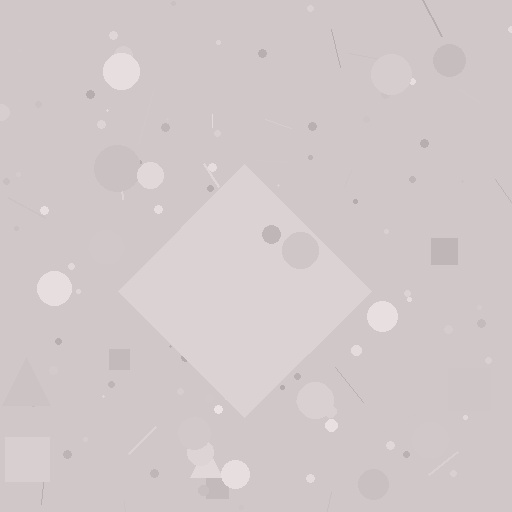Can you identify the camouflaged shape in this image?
The camouflaged shape is a diamond.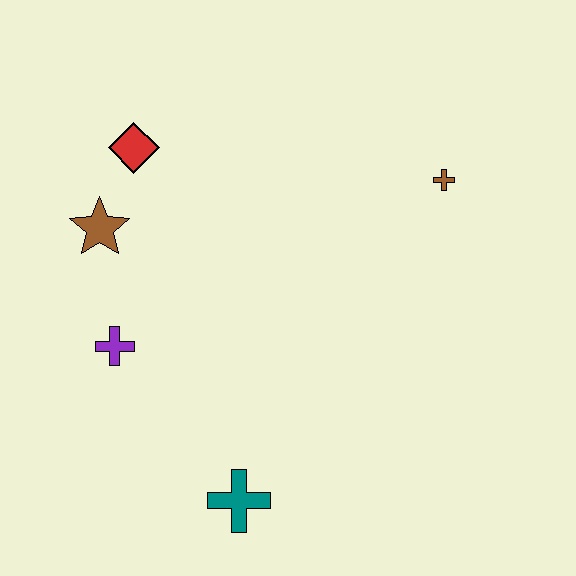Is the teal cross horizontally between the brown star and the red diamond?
No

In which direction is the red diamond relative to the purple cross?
The red diamond is above the purple cross.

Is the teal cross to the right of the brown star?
Yes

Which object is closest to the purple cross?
The brown star is closest to the purple cross.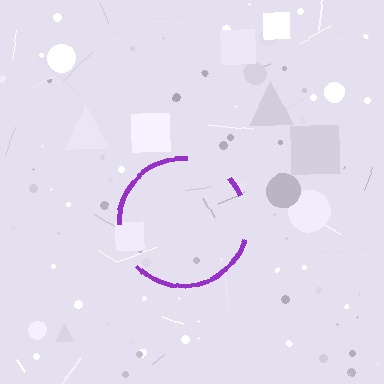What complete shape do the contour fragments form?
The contour fragments form a circle.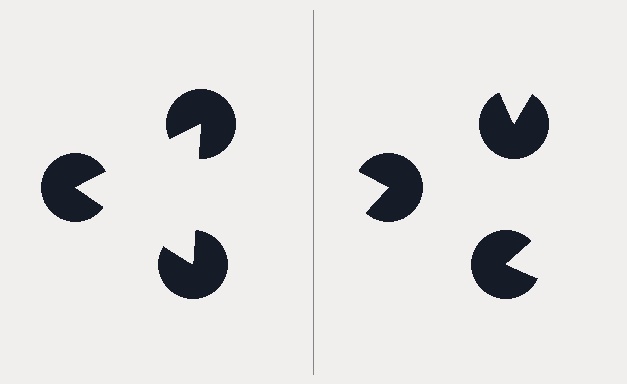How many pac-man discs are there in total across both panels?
6 — 3 on each side.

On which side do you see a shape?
An illusory triangle appears on the left side. On the right side the wedge cuts are rotated, so no coherent shape forms.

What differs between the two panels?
The pac-man discs are positioned identically on both sides; only the wedge orientations differ. On the left they align to a triangle; on the right they are misaligned.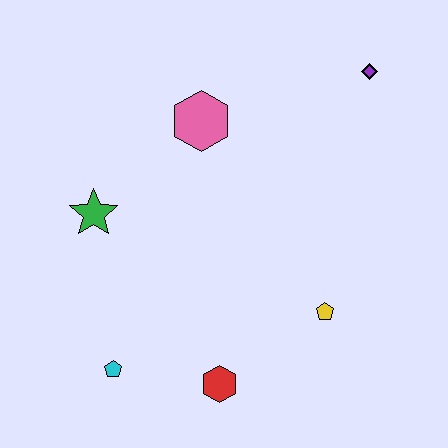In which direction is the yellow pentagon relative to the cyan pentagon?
The yellow pentagon is to the right of the cyan pentagon.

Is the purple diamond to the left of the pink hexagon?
No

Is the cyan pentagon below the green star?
Yes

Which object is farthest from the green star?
The purple diamond is farthest from the green star.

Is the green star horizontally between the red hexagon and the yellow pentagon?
No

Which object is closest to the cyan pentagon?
The red hexagon is closest to the cyan pentagon.